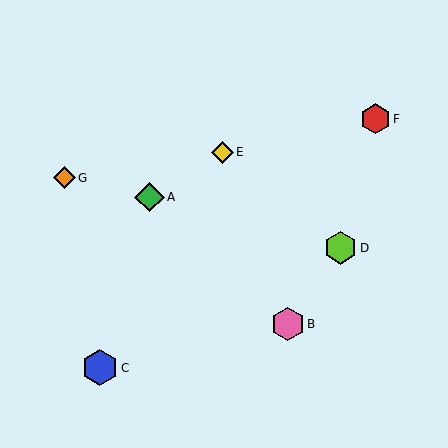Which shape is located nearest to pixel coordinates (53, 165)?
The orange diamond (labeled G) at (64, 178) is nearest to that location.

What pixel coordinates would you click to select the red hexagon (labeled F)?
Click at (375, 119) to select the red hexagon F.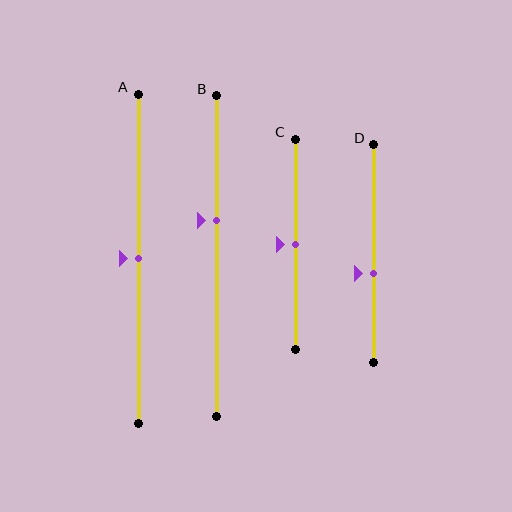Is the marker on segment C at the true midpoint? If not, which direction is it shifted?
Yes, the marker on segment C is at the true midpoint.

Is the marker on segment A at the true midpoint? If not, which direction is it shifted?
Yes, the marker on segment A is at the true midpoint.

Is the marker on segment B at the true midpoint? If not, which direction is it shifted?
No, the marker on segment B is shifted upward by about 11% of the segment length.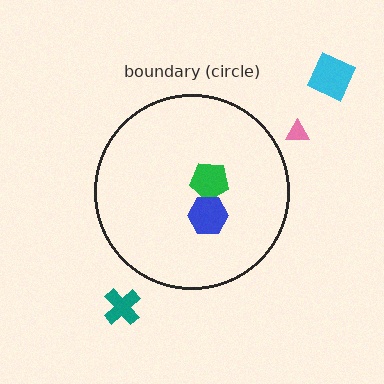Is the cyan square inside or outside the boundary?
Outside.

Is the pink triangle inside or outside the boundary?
Outside.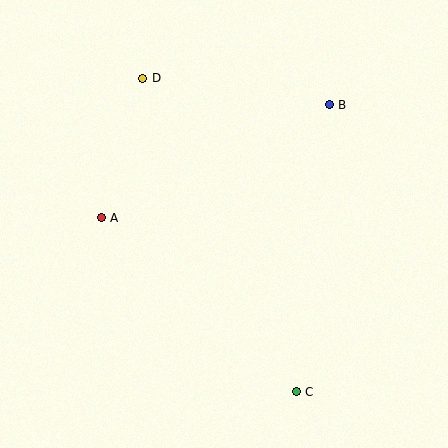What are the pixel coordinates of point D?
Point D is at (143, 78).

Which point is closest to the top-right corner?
Point B is closest to the top-right corner.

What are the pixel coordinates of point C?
Point C is at (296, 392).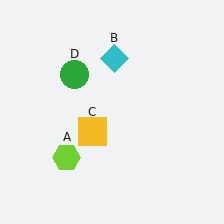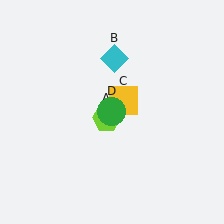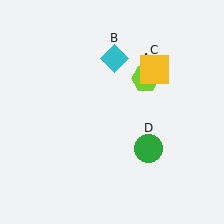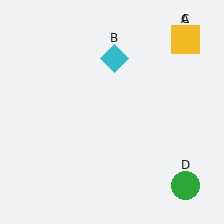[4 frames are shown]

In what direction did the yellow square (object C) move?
The yellow square (object C) moved up and to the right.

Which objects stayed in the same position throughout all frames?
Cyan diamond (object B) remained stationary.